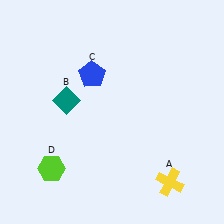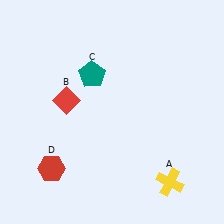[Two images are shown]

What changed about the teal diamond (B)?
In Image 1, B is teal. In Image 2, it changed to red.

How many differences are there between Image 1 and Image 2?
There are 3 differences between the two images.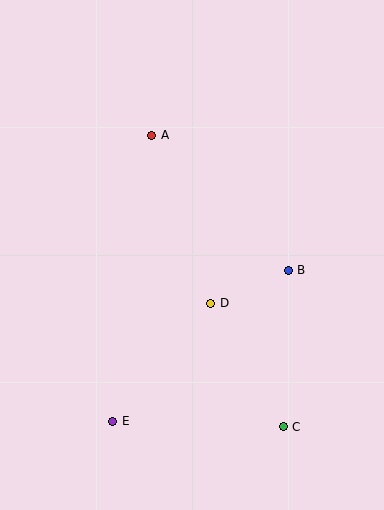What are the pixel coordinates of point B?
Point B is at (288, 270).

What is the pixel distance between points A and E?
The distance between A and E is 288 pixels.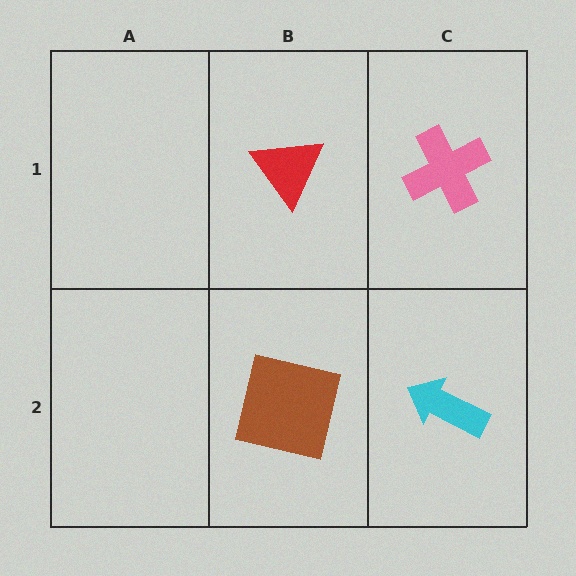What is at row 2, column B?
A brown square.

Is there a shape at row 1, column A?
No, that cell is empty.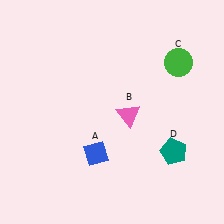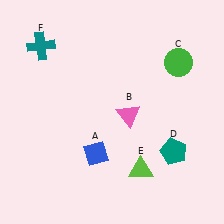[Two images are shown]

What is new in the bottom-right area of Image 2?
A lime triangle (E) was added in the bottom-right area of Image 2.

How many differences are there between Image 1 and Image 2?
There are 2 differences between the two images.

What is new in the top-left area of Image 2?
A teal cross (F) was added in the top-left area of Image 2.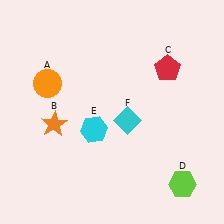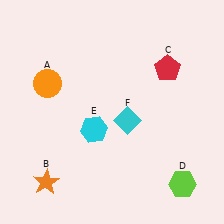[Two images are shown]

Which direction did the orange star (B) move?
The orange star (B) moved down.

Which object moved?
The orange star (B) moved down.